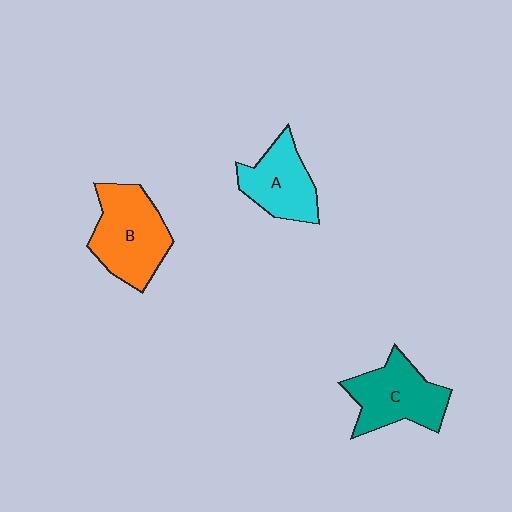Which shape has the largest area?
Shape B (orange).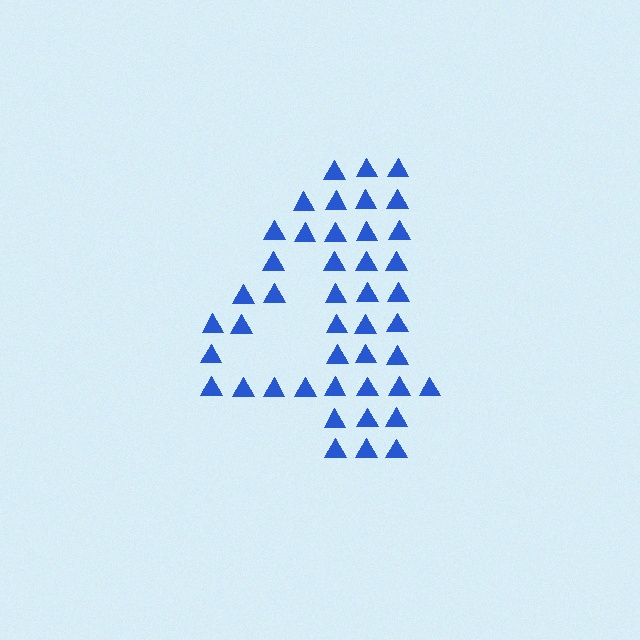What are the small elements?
The small elements are triangles.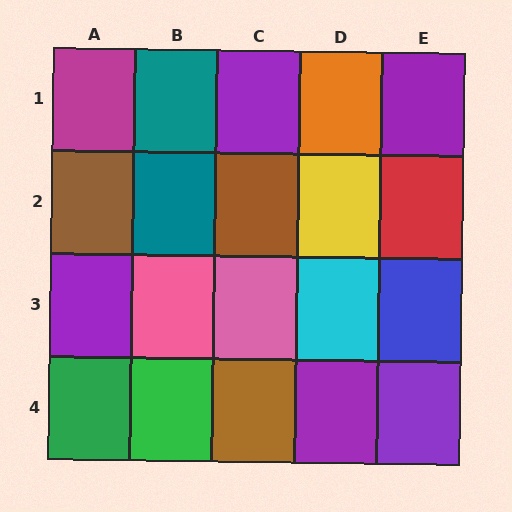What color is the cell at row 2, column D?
Yellow.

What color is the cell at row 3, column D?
Cyan.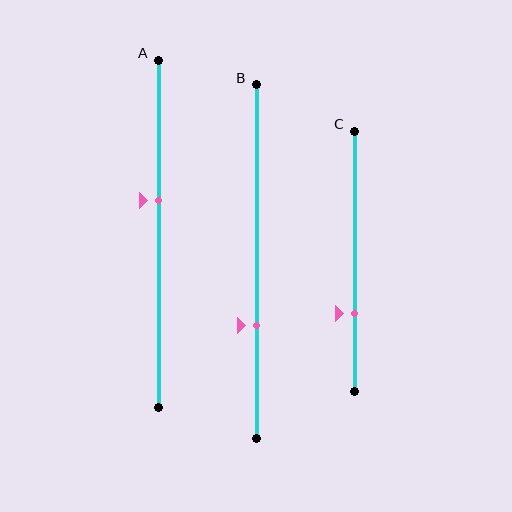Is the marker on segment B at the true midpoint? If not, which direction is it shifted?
No, the marker on segment B is shifted downward by about 18% of the segment length.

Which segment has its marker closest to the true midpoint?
Segment A has its marker closest to the true midpoint.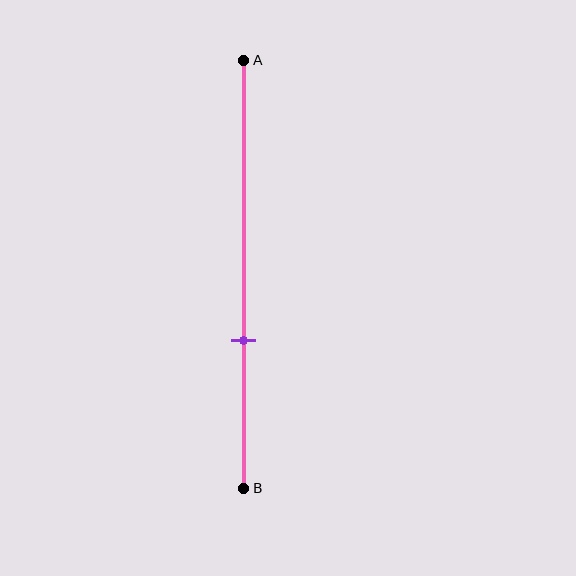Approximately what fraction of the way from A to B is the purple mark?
The purple mark is approximately 65% of the way from A to B.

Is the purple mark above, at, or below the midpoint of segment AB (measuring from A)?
The purple mark is below the midpoint of segment AB.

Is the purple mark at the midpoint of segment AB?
No, the mark is at about 65% from A, not at the 50% midpoint.